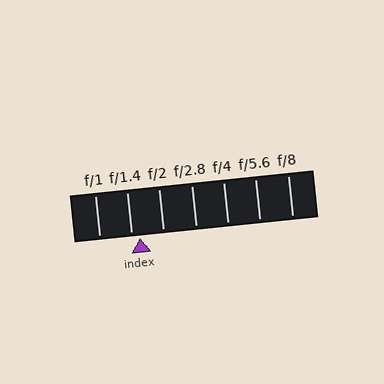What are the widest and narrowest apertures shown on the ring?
The widest aperture shown is f/1 and the narrowest is f/8.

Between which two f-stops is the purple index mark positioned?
The index mark is between f/1.4 and f/2.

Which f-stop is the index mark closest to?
The index mark is closest to f/1.4.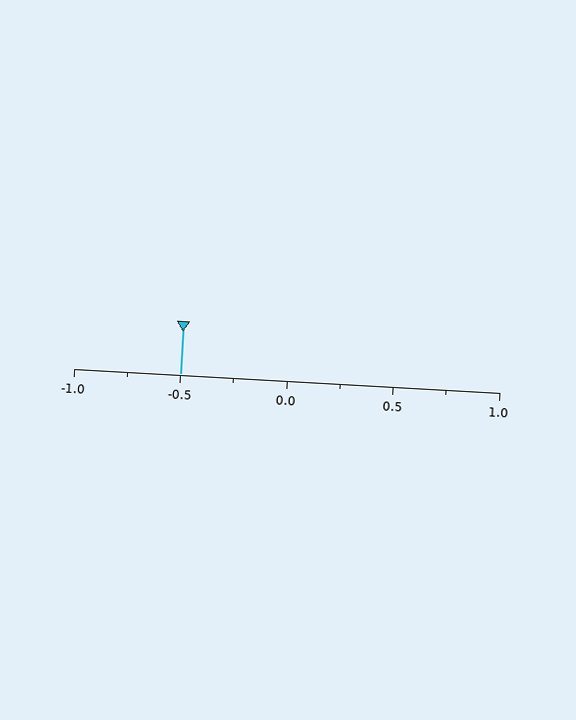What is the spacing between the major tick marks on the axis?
The major ticks are spaced 0.5 apart.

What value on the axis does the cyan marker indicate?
The marker indicates approximately -0.5.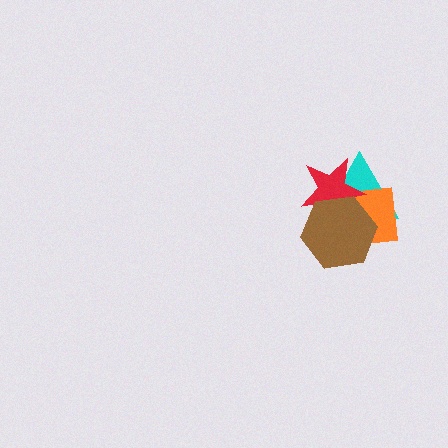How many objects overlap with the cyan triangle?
3 objects overlap with the cyan triangle.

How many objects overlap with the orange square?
3 objects overlap with the orange square.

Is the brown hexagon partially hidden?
No, no other shape covers it.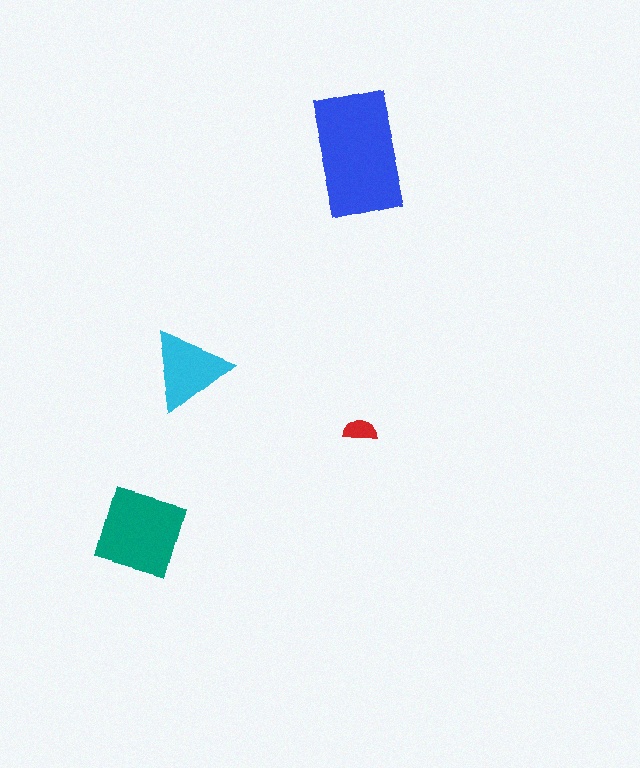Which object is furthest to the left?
The teal diamond is leftmost.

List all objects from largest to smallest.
The blue rectangle, the teal diamond, the cyan triangle, the red semicircle.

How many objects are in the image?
There are 4 objects in the image.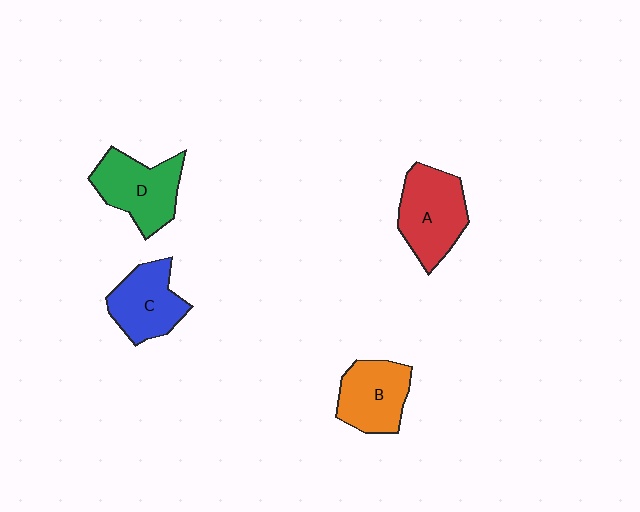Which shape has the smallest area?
Shape B (orange).